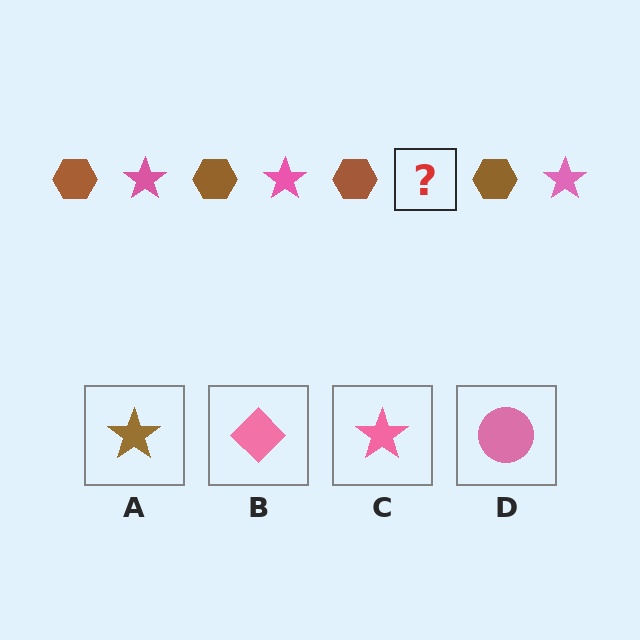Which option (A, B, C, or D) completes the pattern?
C.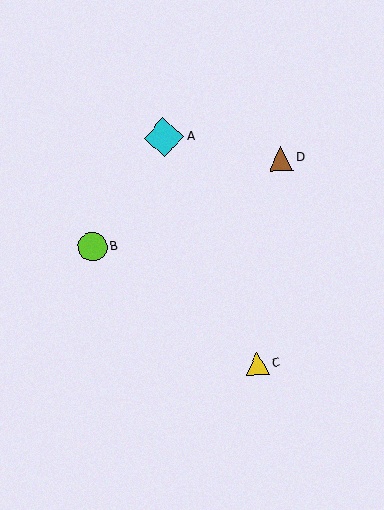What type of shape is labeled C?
Shape C is a yellow triangle.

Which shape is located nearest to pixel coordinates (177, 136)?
The cyan diamond (labeled A) at (164, 137) is nearest to that location.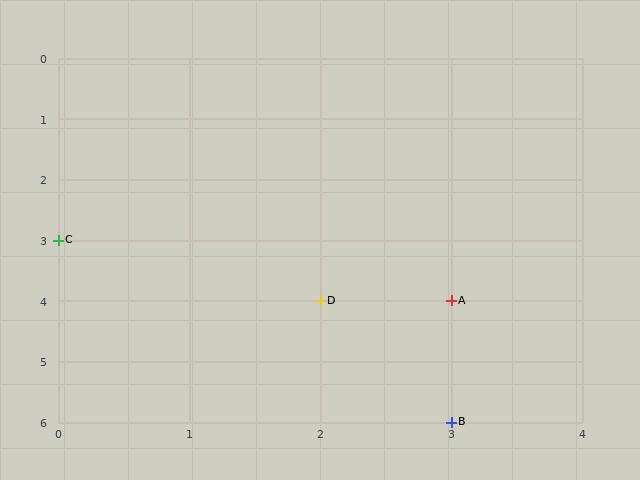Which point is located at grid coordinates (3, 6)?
Point B is at (3, 6).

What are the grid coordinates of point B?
Point B is at grid coordinates (3, 6).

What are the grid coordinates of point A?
Point A is at grid coordinates (3, 4).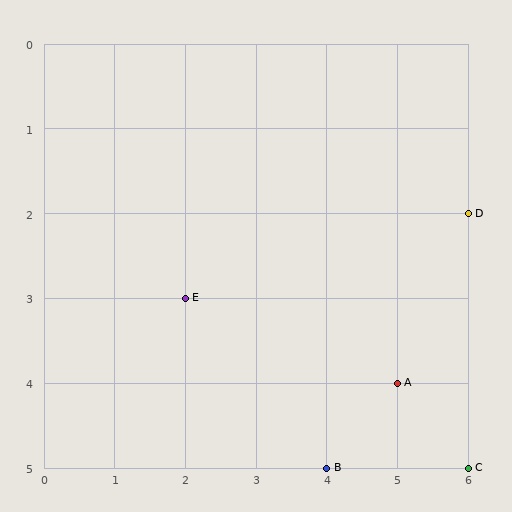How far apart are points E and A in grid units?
Points E and A are 3 columns and 1 row apart (about 3.2 grid units diagonally).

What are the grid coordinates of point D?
Point D is at grid coordinates (6, 2).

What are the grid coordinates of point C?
Point C is at grid coordinates (6, 5).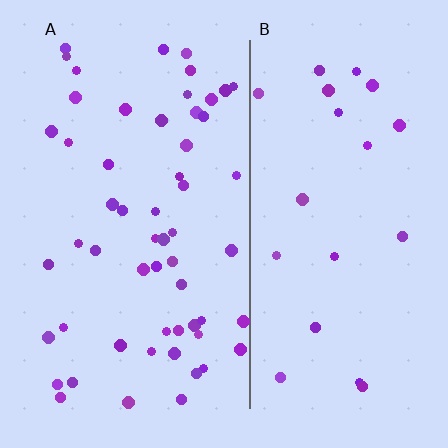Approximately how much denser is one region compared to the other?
Approximately 2.6× — region A over region B.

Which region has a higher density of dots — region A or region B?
A (the left).